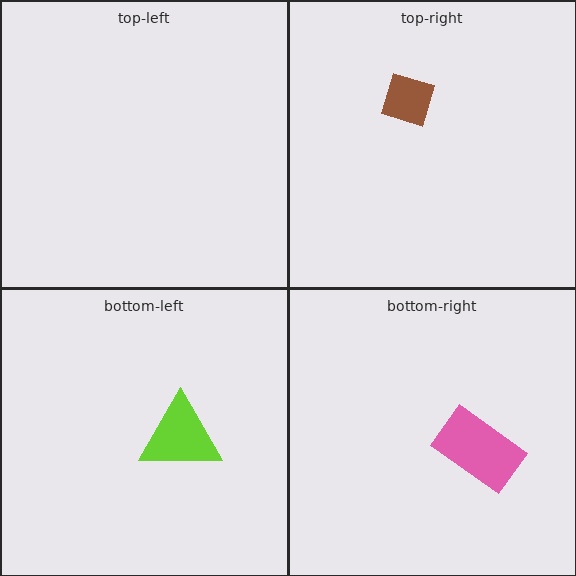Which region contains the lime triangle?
The bottom-left region.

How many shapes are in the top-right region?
1.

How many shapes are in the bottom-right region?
1.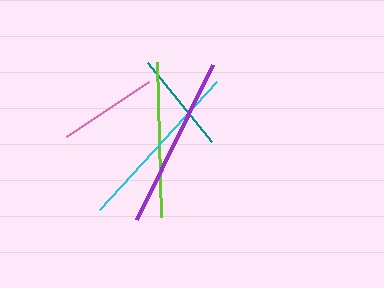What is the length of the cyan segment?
The cyan segment is approximately 173 pixels long.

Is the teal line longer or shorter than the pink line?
The teal line is longer than the pink line.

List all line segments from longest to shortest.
From longest to shortest: cyan, purple, lime, teal, pink.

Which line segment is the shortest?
The pink line is the shortest at approximately 98 pixels.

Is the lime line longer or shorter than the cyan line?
The cyan line is longer than the lime line.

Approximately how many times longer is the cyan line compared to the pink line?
The cyan line is approximately 1.8 times the length of the pink line.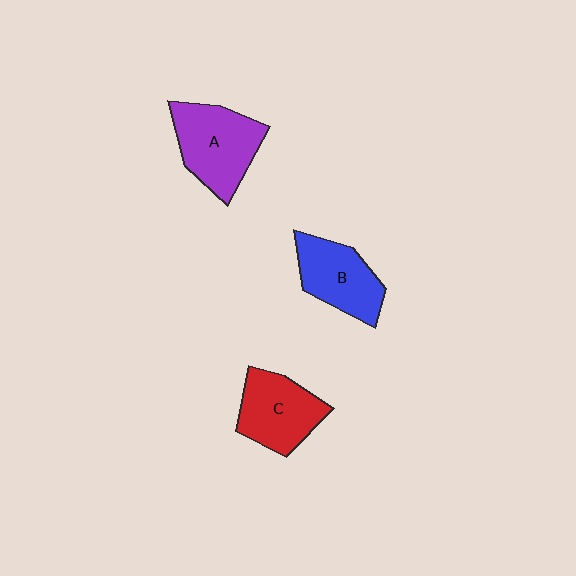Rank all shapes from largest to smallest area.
From largest to smallest: A (purple), C (red), B (blue).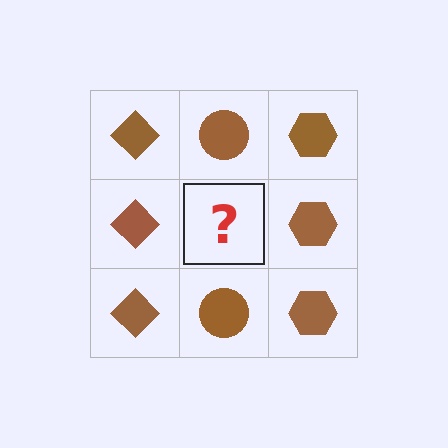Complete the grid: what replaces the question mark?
The question mark should be replaced with a brown circle.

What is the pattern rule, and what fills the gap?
The rule is that each column has a consistent shape. The gap should be filled with a brown circle.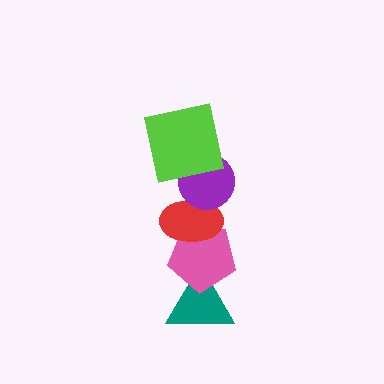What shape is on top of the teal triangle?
The pink pentagon is on top of the teal triangle.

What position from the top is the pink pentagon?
The pink pentagon is 4th from the top.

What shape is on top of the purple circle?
The lime square is on top of the purple circle.